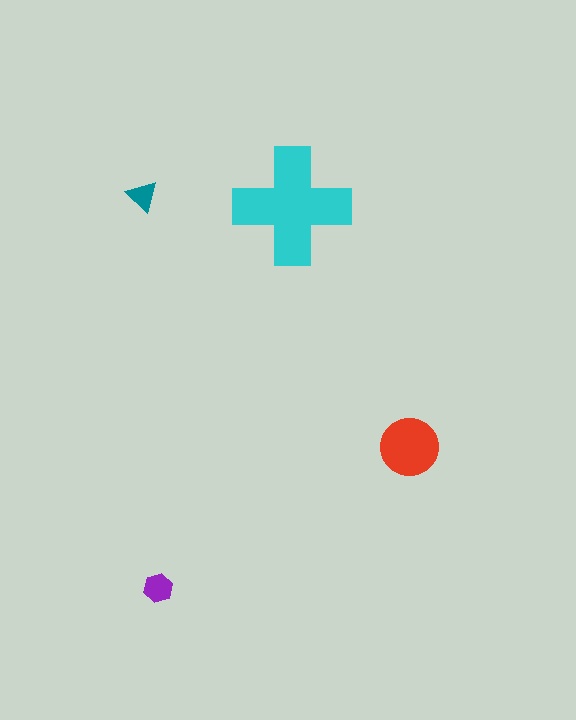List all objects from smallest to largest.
The teal triangle, the purple hexagon, the red circle, the cyan cross.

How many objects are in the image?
There are 4 objects in the image.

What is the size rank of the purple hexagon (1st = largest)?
3rd.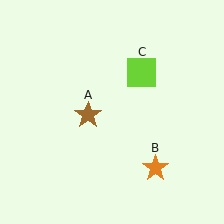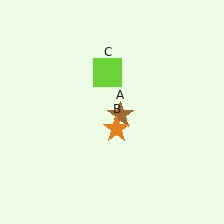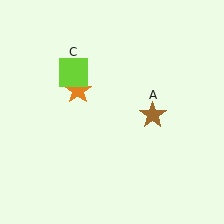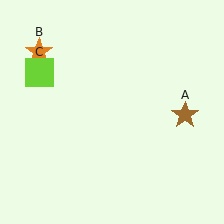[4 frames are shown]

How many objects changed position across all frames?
3 objects changed position: brown star (object A), orange star (object B), lime square (object C).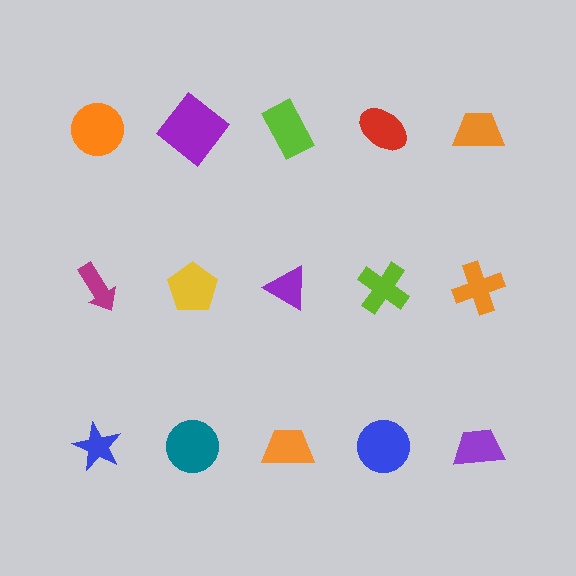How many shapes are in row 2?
5 shapes.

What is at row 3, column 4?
A blue circle.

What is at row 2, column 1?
A magenta arrow.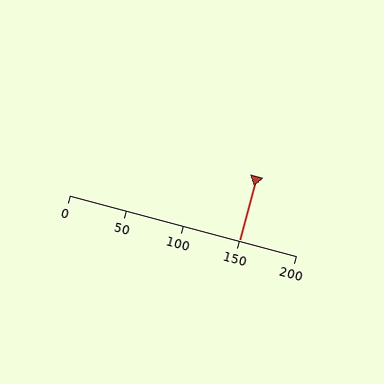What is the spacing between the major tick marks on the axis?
The major ticks are spaced 50 apart.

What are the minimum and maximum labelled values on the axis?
The axis runs from 0 to 200.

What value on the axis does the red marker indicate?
The marker indicates approximately 150.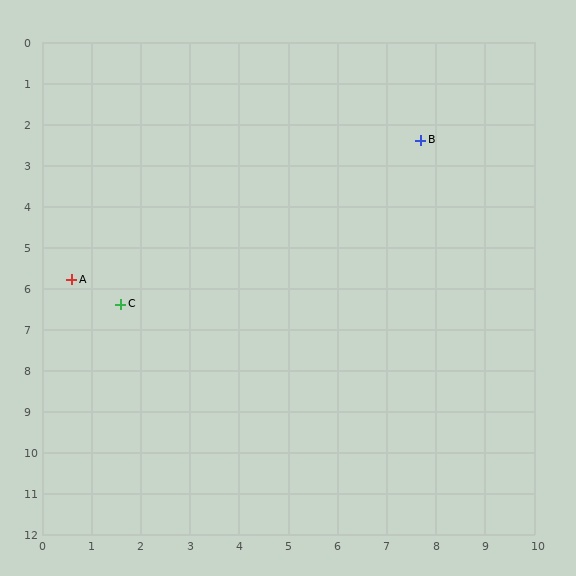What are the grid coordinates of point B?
Point B is at approximately (7.7, 2.4).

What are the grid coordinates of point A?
Point A is at approximately (0.6, 5.8).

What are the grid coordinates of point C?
Point C is at approximately (1.6, 6.4).